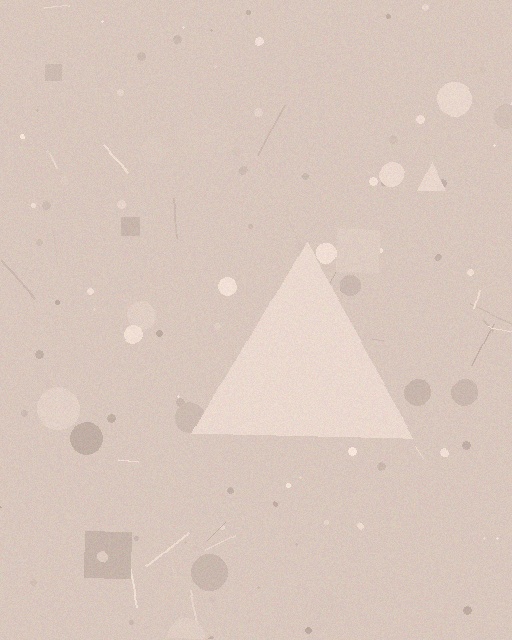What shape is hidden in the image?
A triangle is hidden in the image.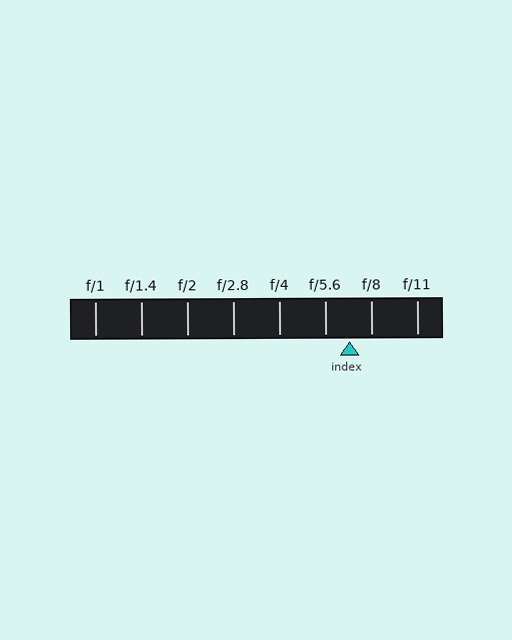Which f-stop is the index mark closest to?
The index mark is closest to f/8.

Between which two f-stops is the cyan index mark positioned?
The index mark is between f/5.6 and f/8.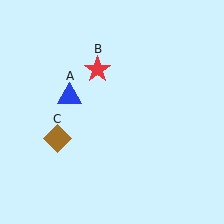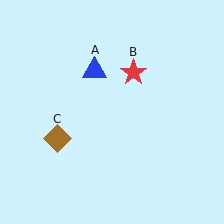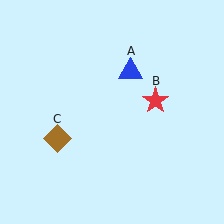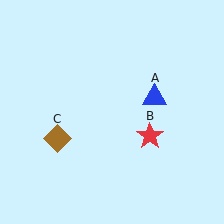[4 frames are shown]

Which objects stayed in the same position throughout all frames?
Brown diamond (object C) remained stationary.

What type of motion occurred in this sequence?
The blue triangle (object A), red star (object B) rotated clockwise around the center of the scene.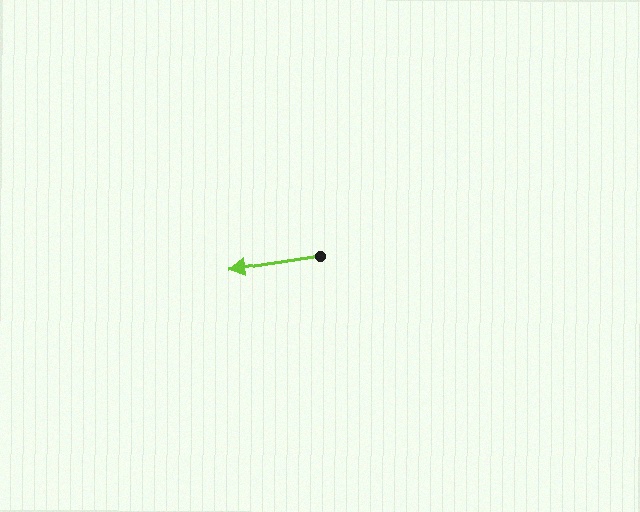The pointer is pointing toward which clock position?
Roughly 9 o'clock.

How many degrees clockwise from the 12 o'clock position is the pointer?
Approximately 261 degrees.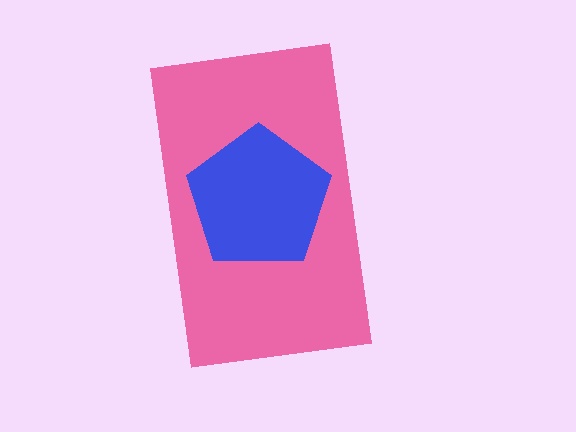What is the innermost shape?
The blue pentagon.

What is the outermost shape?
The pink rectangle.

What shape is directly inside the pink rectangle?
The blue pentagon.